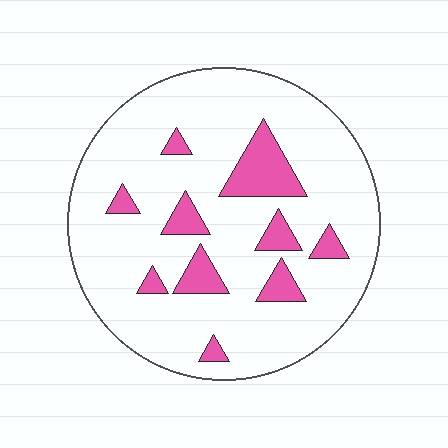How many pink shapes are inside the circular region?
10.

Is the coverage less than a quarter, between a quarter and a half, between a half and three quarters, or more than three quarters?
Less than a quarter.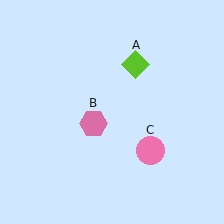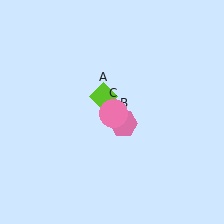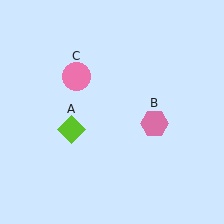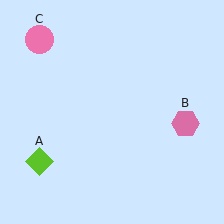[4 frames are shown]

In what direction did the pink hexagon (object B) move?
The pink hexagon (object B) moved right.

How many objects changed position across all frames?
3 objects changed position: lime diamond (object A), pink hexagon (object B), pink circle (object C).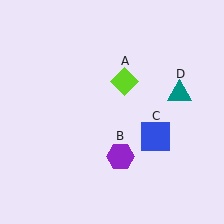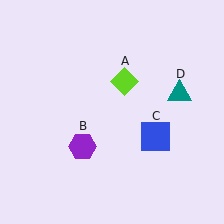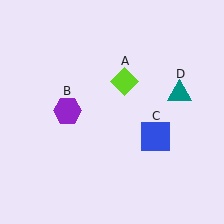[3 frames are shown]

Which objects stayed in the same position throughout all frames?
Lime diamond (object A) and blue square (object C) and teal triangle (object D) remained stationary.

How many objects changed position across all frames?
1 object changed position: purple hexagon (object B).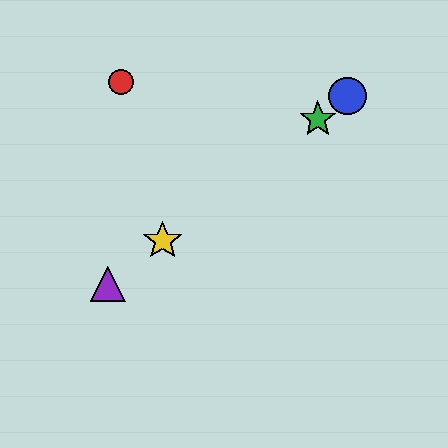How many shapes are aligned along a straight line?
4 shapes (the blue circle, the green star, the yellow star, the purple triangle) are aligned along a straight line.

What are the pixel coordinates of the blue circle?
The blue circle is at (348, 96).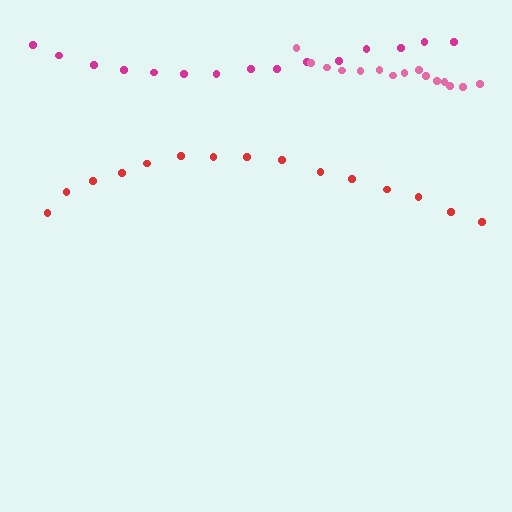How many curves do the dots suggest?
There are 3 distinct paths.